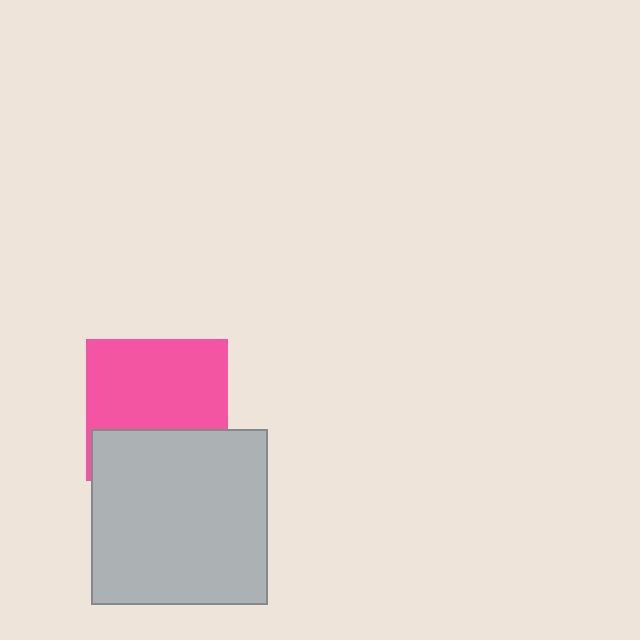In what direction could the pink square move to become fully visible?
The pink square could move up. That would shift it out from behind the light gray square entirely.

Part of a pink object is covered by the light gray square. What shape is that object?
It is a square.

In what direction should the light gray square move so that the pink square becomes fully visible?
The light gray square should move down. That is the shortest direction to clear the overlap and leave the pink square fully visible.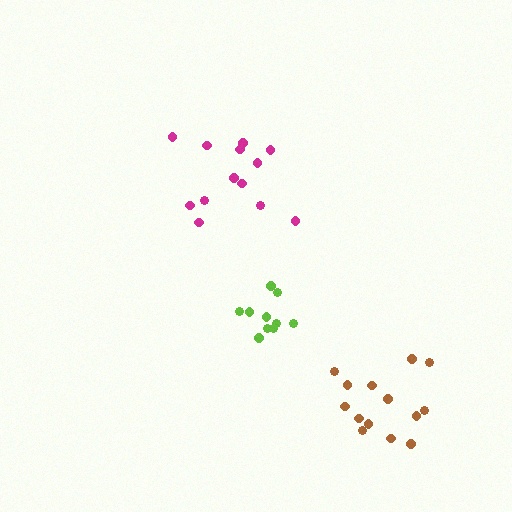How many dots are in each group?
Group 1: 13 dots, Group 2: 14 dots, Group 3: 10 dots (37 total).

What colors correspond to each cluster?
The clusters are colored: magenta, brown, lime.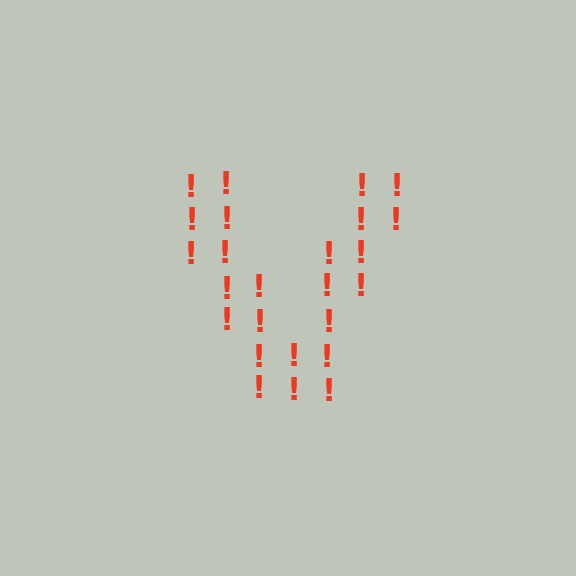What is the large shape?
The large shape is the letter V.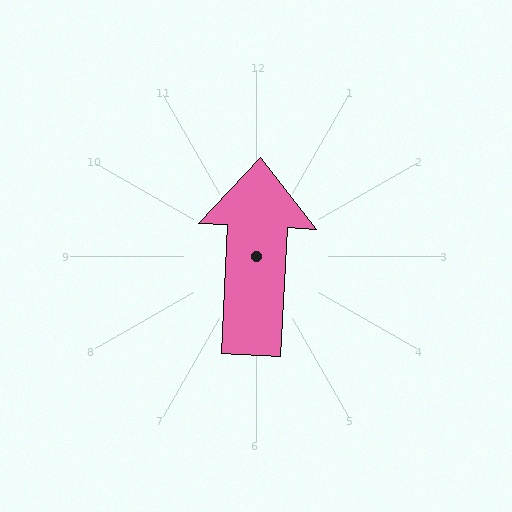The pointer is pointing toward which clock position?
Roughly 12 o'clock.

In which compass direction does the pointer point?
North.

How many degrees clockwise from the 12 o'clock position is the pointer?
Approximately 3 degrees.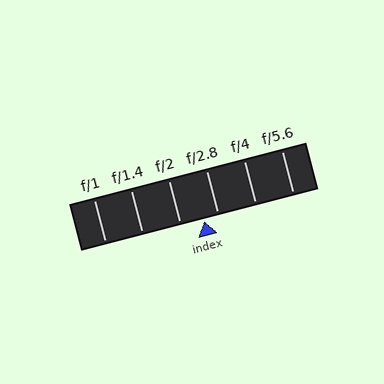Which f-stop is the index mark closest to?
The index mark is closest to f/2.8.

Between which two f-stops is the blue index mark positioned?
The index mark is between f/2 and f/2.8.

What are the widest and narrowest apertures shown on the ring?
The widest aperture shown is f/1 and the narrowest is f/5.6.